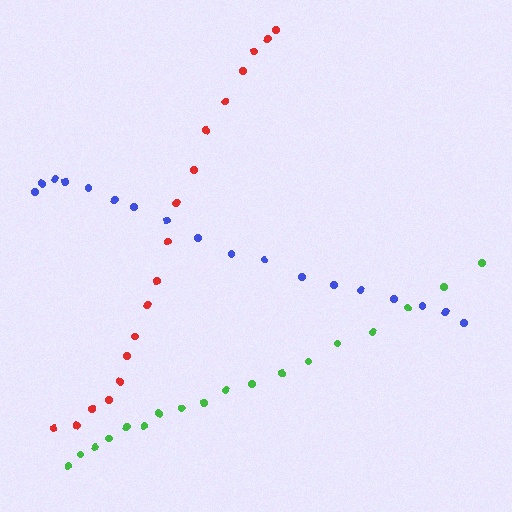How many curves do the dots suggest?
There are 3 distinct paths.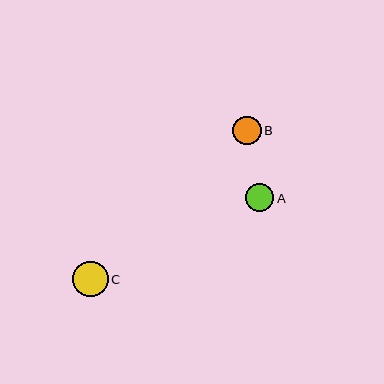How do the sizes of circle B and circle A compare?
Circle B and circle A are approximately the same size.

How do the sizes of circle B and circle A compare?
Circle B and circle A are approximately the same size.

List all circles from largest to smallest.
From largest to smallest: C, B, A.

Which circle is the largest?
Circle C is the largest with a size of approximately 36 pixels.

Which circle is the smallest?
Circle A is the smallest with a size of approximately 28 pixels.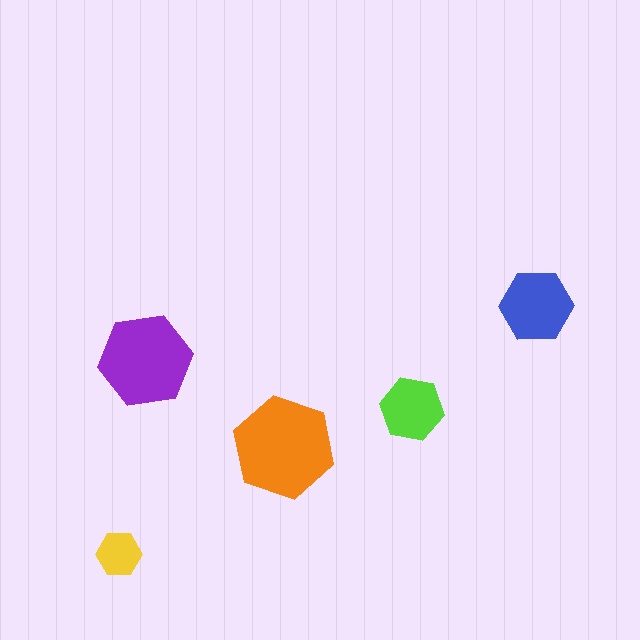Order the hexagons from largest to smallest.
the orange one, the purple one, the blue one, the lime one, the yellow one.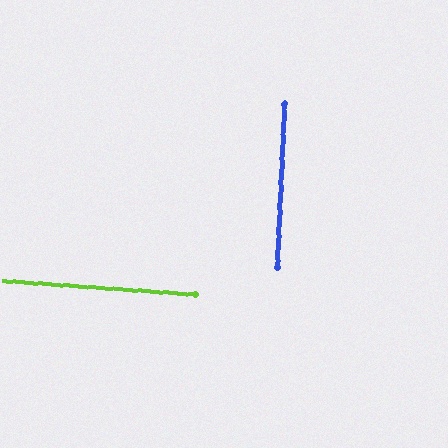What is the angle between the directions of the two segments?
Approximately 89 degrees.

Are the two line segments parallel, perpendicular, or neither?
Perpendicular — they meet at approximately 89°.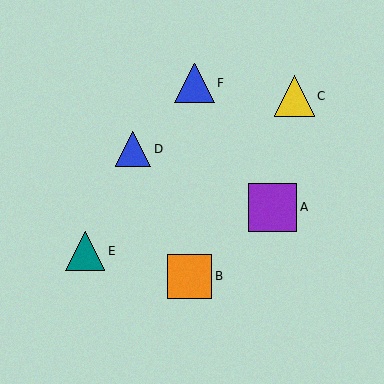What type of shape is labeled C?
Shape C is a yellow triangle.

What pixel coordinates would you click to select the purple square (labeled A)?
Click at (273, 207) to select the purple square A.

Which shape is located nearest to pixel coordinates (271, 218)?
The purple square (labeled A) at (273, 207) is nearest to that location.